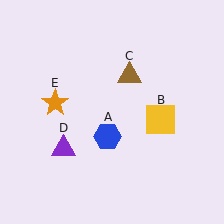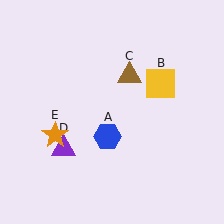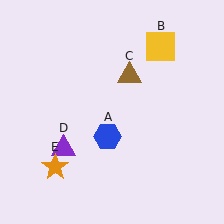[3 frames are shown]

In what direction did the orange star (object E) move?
The orange star (object E) moved down.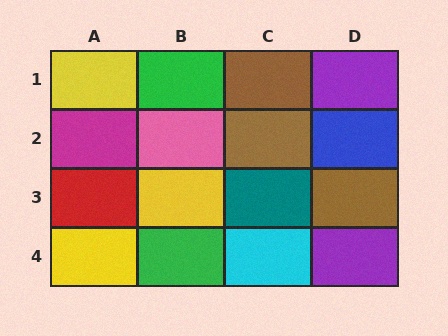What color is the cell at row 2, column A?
Magenta.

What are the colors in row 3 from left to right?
Red, yellow, teal, brown.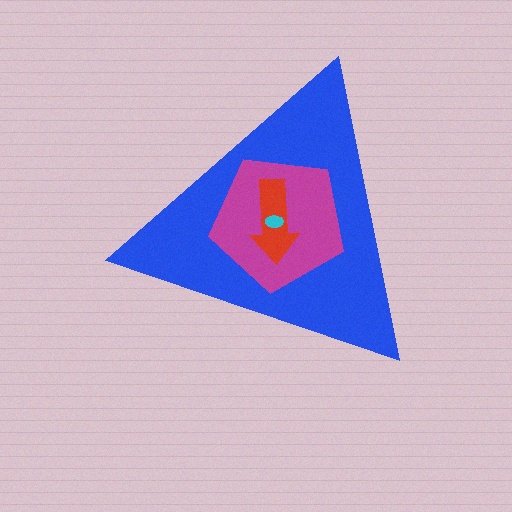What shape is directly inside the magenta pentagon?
The red arrow.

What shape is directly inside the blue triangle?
The magenta pentagon.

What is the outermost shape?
The blue triangle.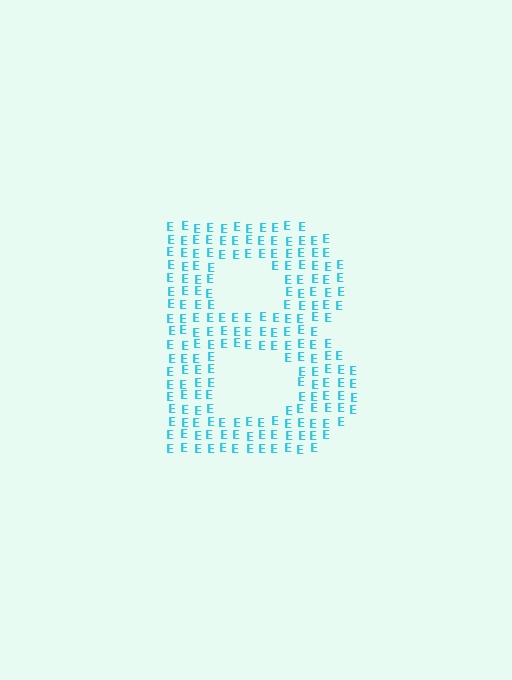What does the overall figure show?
The overall figure shows the letter B.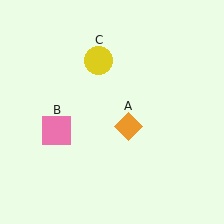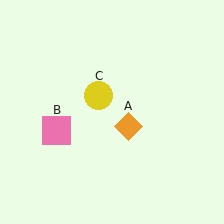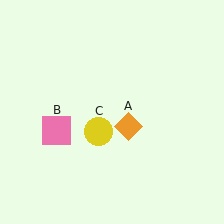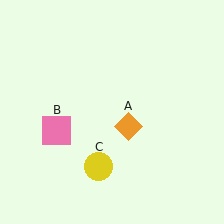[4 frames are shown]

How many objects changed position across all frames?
1 object changed position: yellow circle (object C).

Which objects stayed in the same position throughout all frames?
Orange diamond (object A) and pink square (object B) remained stationary.